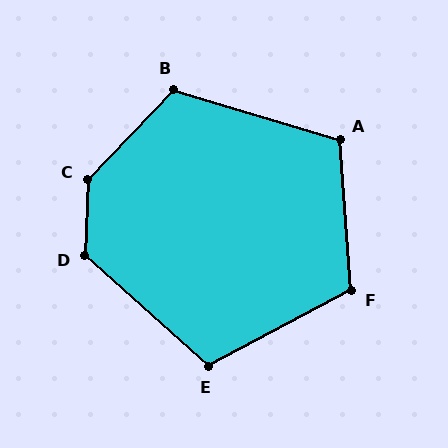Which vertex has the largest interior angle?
C, at approximately 139 degrees.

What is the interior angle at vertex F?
Approximately 114 degrees (obtuse).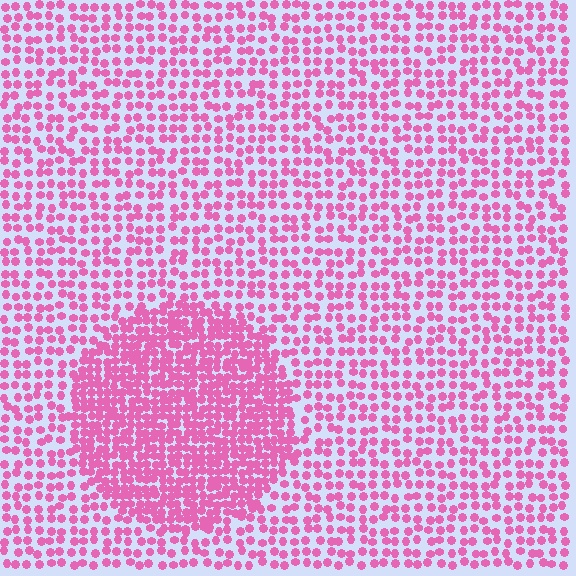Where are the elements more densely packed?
The elements are more densely packed inside the circle boundary.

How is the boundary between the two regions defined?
The boundary is defined by a change in element density (approximately 2.0x ratio). All elements are the same color, size, and shape.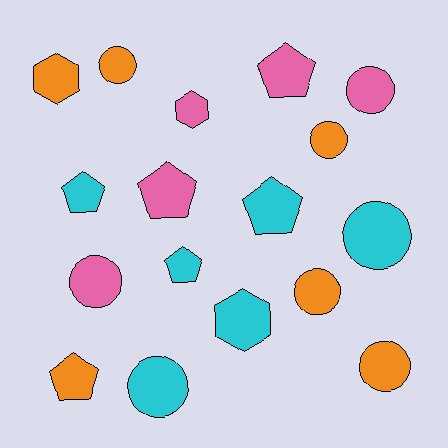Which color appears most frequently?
Cyan, with 6 objects.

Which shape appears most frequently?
Circle, with 8 objects.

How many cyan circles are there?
There are 2 cyan circles.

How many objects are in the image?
There are 17 objects.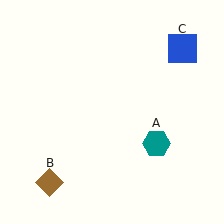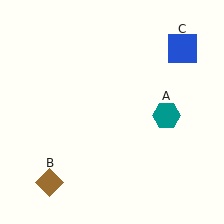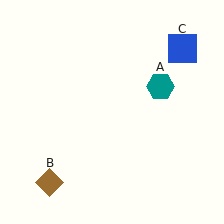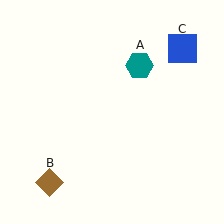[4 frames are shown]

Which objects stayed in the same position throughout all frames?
Brown diamond (object B) and blue square (object C) remained stationary.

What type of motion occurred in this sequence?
The teal hexagon (object A) rotated counterclockwise around the center of the scene.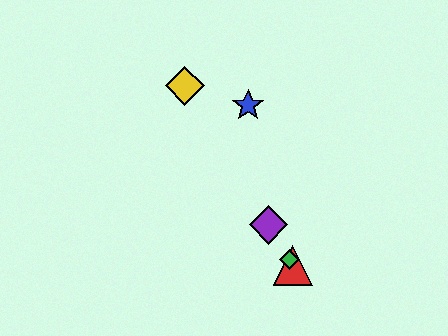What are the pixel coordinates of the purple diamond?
The purple diamond is at (269, 225).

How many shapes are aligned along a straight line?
4 shapes (the red triangle, the green diamond, the yellow diamond, the purple diamond) are aligned along a straight line.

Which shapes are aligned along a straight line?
The red triangle, the green diamond, the yellow diamond, the purple diamond are aligned along a straight line.